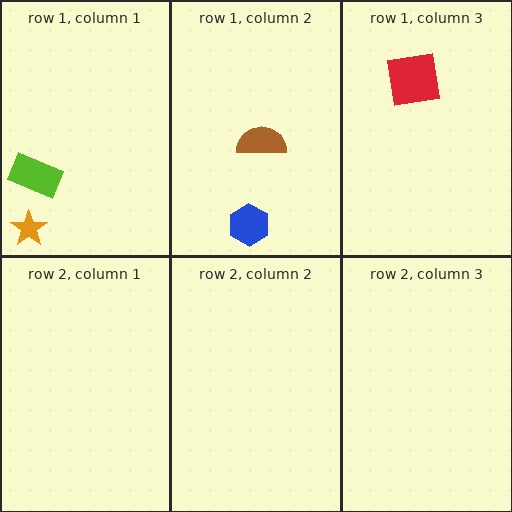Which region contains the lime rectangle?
The row 1, column 1 region.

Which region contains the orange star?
The row 1, column 1 region.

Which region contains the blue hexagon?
The row 1, column 2 region.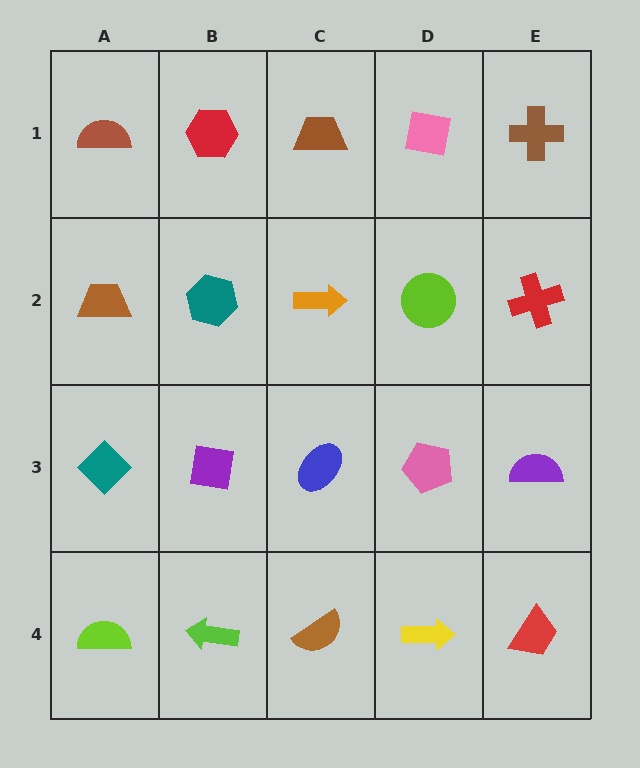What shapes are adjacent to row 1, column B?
A teal hexagon (row 2, column B), a brown semicircle (row 1, column A), a brown trapezoid (row 1, column C).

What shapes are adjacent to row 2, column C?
A brown trapezoid (row 1, column C), a blue ellipse (row 3, column C), a teal hexagon (row 2, column B), a lime circle (row 2, column D).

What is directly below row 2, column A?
A teal diamond.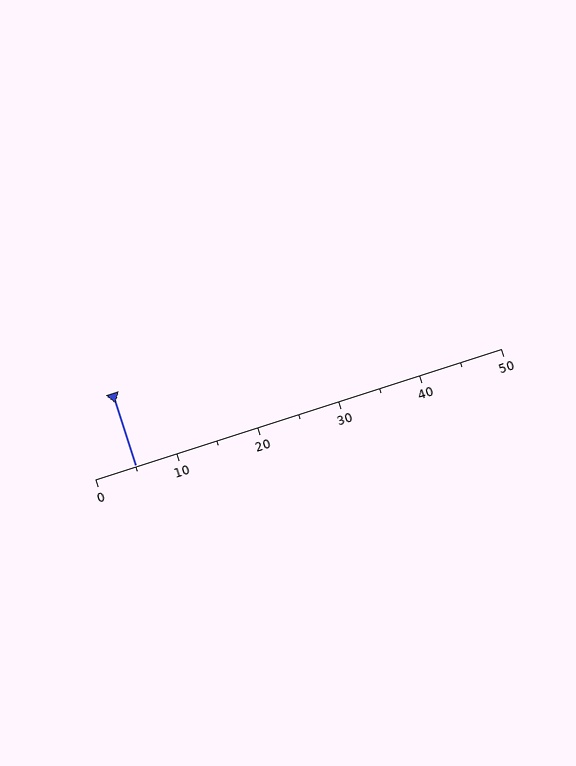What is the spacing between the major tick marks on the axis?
The major ticks are spaced 10 apart.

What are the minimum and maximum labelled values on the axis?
The axis runs from 0 to 50.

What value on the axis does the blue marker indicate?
The marker indicates approximately 5.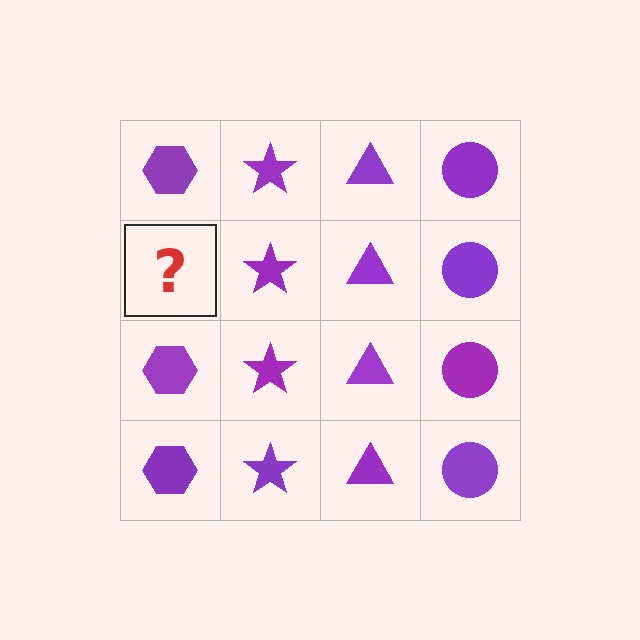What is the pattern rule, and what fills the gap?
The rule is that each column has a consistent shape. The gap should be filled with a purple hexagon.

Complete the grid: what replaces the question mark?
The question mark should be replaced with a purple hexagon.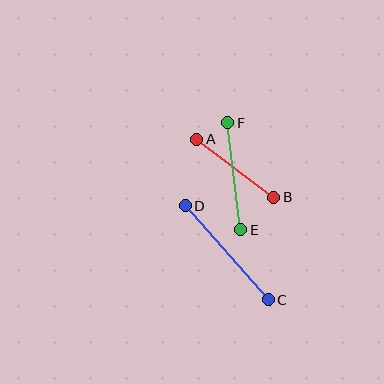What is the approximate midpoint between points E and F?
The midpoint is at approximately (234, 176) pixels.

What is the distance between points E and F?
The distance is approximately 108 pixels.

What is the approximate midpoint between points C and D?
The midpoint is at approximately (227, 253) pixels.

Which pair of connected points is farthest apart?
Points C and D are farthest apart.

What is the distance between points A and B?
The distance is approximately 97 pixels.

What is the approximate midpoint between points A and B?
The midpoint is at approximately (235, 168) pixels.